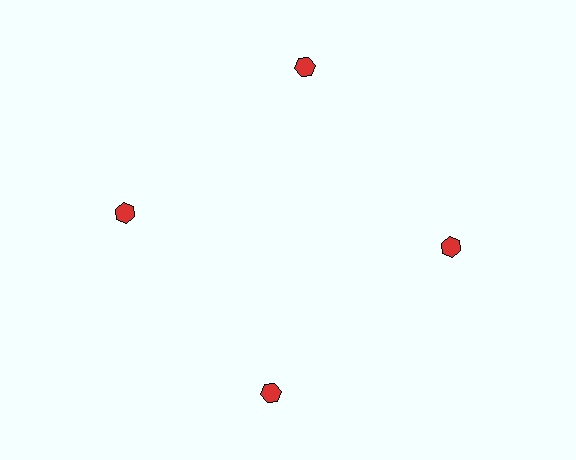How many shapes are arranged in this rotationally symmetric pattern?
There are 4 shapes, arranged in 4 groups of 1.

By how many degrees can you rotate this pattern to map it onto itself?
The pattern maps onto itself every 90 degrees of rotation.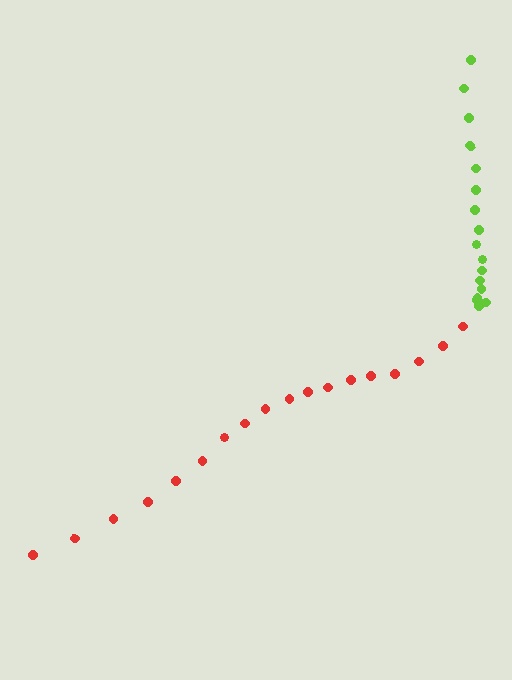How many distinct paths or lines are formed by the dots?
There are 2 distinct paths.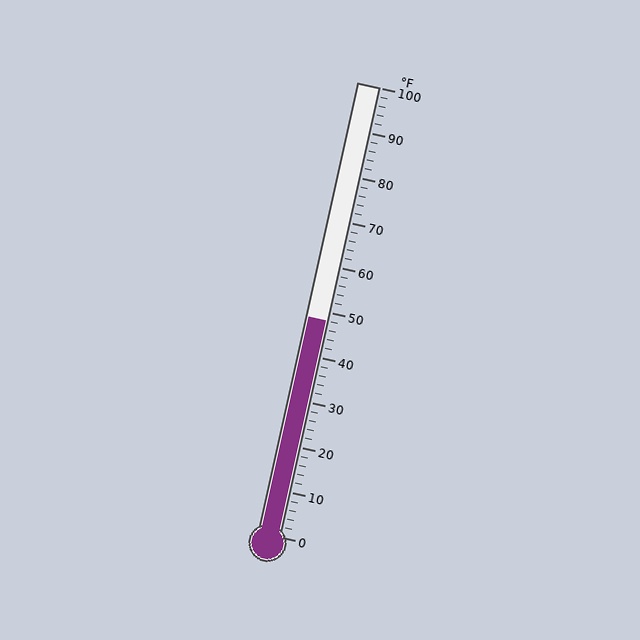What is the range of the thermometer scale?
The thermometer scale ranges from 0°F to 100°F.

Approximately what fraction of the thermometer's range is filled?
The thermometer is filled to approximately 50% of its range.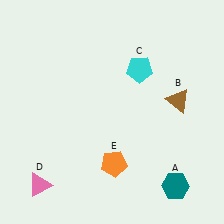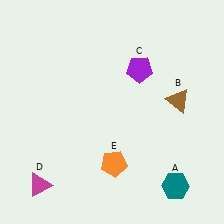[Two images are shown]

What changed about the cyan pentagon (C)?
In Image 1, C is cyan. In Image 2, it changed to purple.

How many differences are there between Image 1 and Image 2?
There are 2 differences between the two images.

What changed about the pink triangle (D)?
In Image 1, D is pink. In Image 2, it changed to magenta.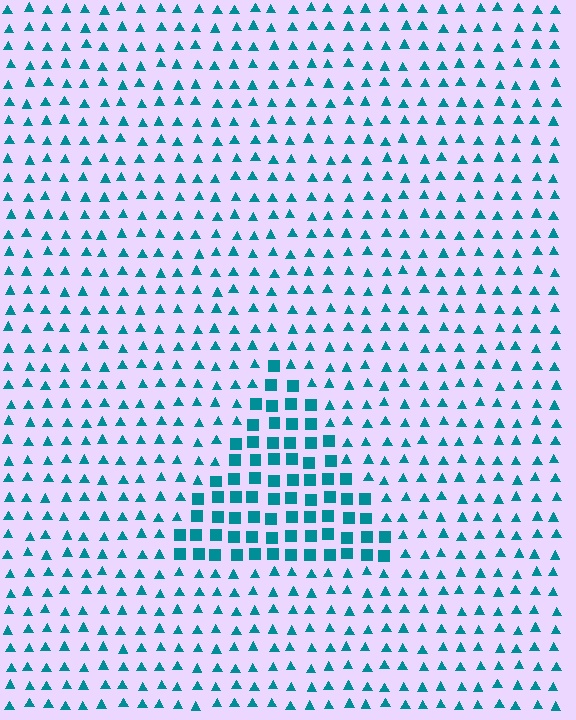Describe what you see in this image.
The image is filled with small teal elements arranged in a uniform grid. A triangle-shaped region contains squares, while the surrounding area contains triangles. The boundary is defined purely by the change in element shape.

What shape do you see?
I see a triangle.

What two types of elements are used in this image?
The image uses squares inside the triangle region and triangles outside it.